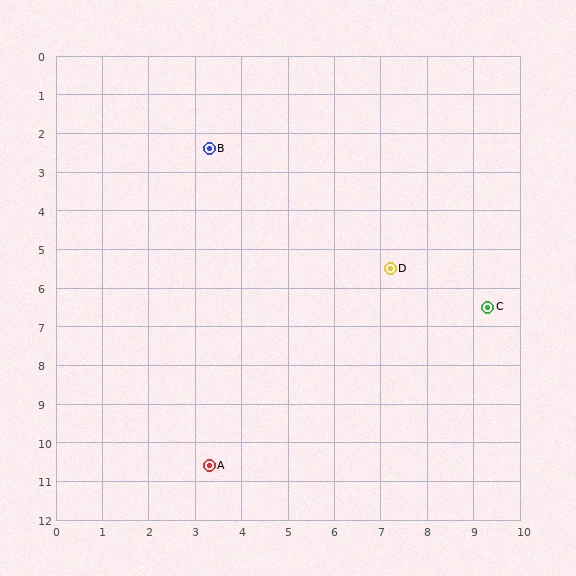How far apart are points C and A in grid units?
Points C and A are about 7.3 grid units apart.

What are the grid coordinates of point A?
Point A is at approximately (3.3, 10.6).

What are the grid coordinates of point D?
Point D is at approximately (7.2, 5.5).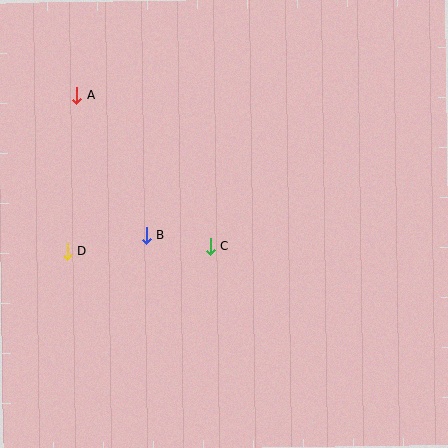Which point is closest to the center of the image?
Point C at (211, 247) is closest to the center.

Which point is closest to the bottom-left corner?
Point D is closest to the bottom-left corner.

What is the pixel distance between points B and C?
The distance between B and C is 65 pixels.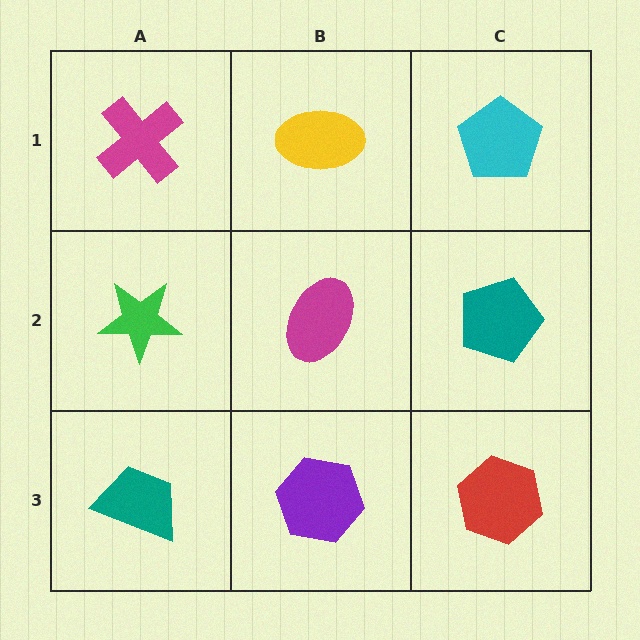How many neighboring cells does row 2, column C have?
3.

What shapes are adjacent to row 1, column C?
A teal pentagon (row 2, column C), a yellow ellipse (row 1, column B).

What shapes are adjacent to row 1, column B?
A magenta ellipse (row 2, column B), a magenta cross (row 1, column A), a cyan pentagon (row 1, column C).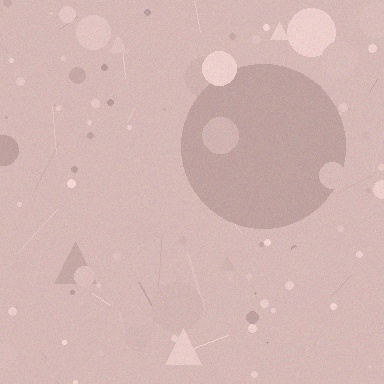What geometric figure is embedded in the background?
A circle is embedded in the background.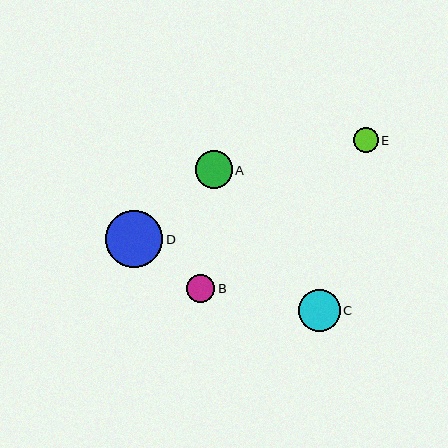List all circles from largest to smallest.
From largest to smallest: D, C, A, B, E.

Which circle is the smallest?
Circle E is the smallest with a size of approximately 25 pixels.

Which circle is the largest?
Circle D is the largest with a size of approximately 57 pixels.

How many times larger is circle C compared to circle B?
Circle C is approximately 1.5 times the size of circle B.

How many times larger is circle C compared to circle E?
Circle C is approximately 1.7 times the size of circle E.